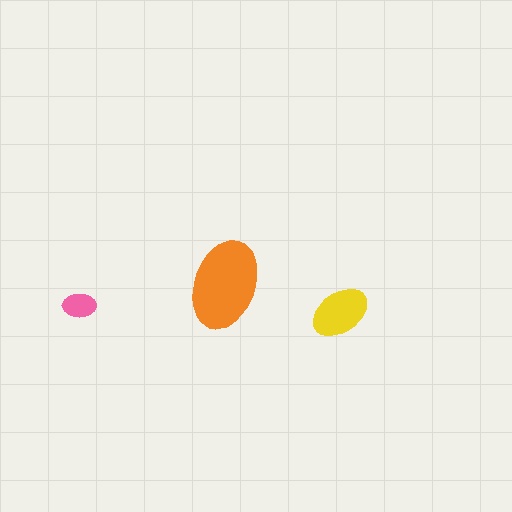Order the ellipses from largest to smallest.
the orange one, the yellow one, the pink one.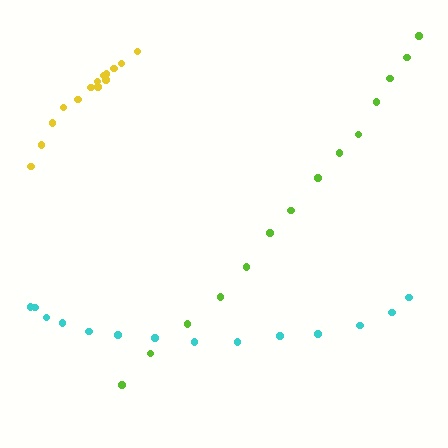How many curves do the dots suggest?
There are 3 distinct paths.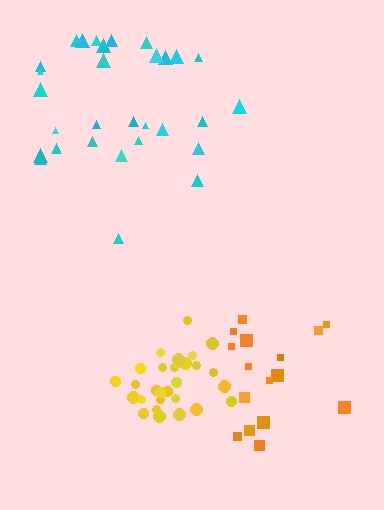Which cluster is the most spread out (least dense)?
Cyan.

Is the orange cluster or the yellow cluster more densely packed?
Yellow.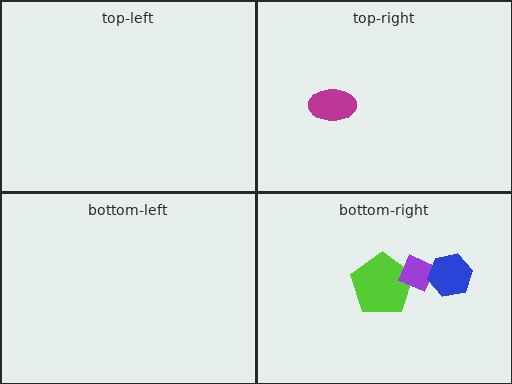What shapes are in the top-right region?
The magenta ellipse.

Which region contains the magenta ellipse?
The top-right region.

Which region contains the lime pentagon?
The bottom-right region.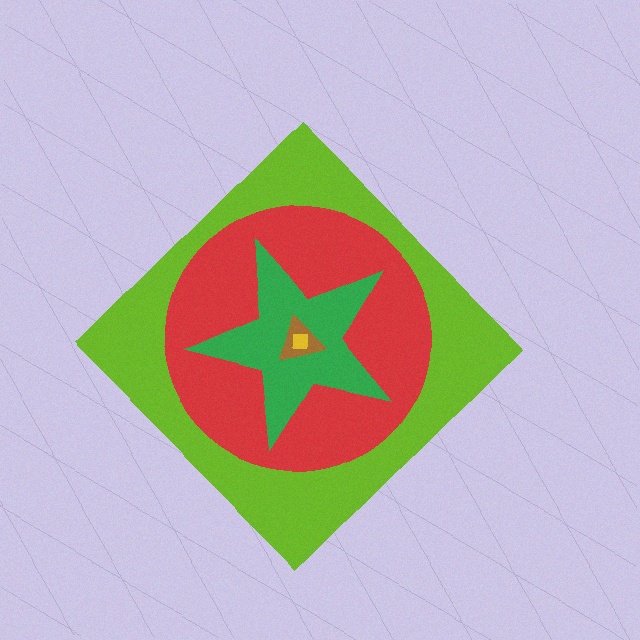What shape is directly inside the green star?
The brown triangle.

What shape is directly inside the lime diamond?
The red circle.